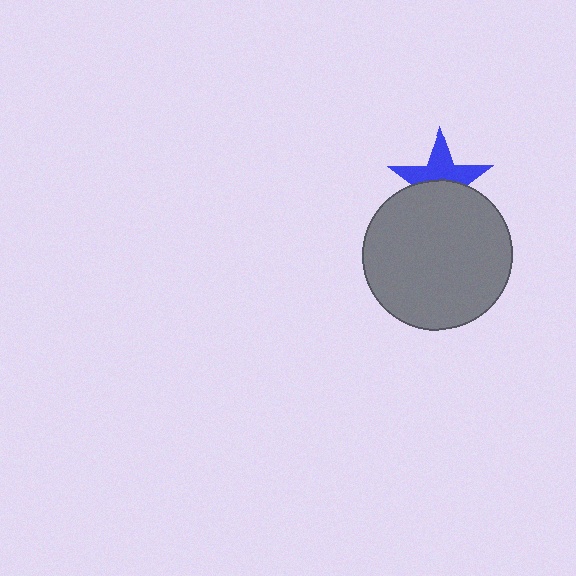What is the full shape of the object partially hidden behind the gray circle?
The partially hidden object is a blue star.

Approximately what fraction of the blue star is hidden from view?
Roughly 48% of the blue star is hidden behind the gray circle.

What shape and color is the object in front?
The object in front is a gray circle.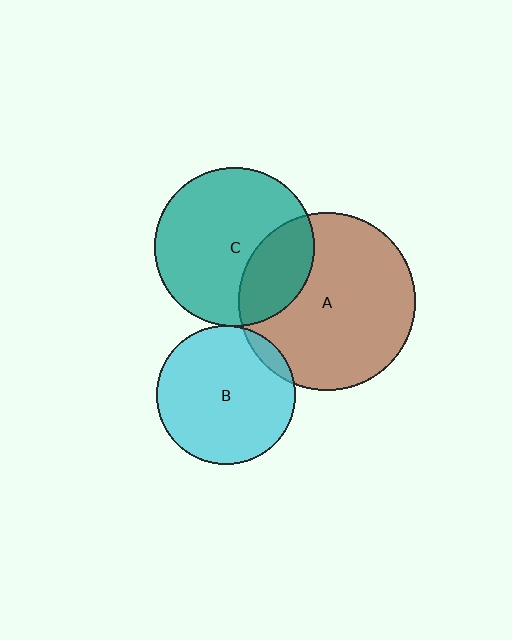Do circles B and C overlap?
Yes.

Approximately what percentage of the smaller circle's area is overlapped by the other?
Approximately 5%.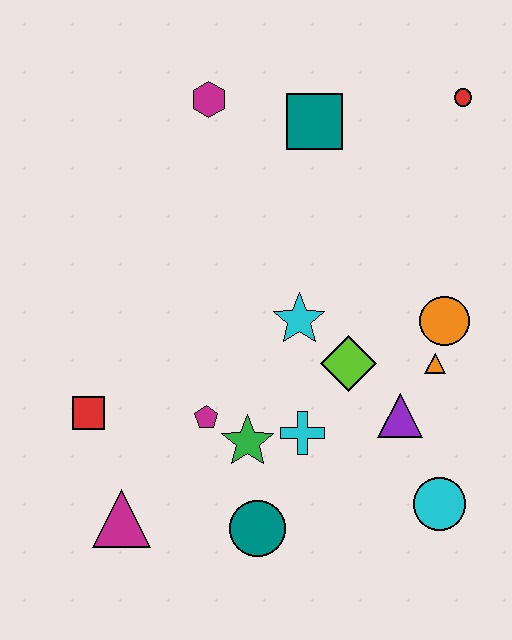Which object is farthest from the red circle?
The magenta triangle is farthest from the red circle.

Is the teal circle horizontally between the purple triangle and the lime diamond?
No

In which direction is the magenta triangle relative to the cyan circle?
The magenta triangle is to the left of the cyan circle.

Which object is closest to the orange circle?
The orange triangle is closest to the orange circle.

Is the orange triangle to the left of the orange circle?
Yes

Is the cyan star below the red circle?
Yes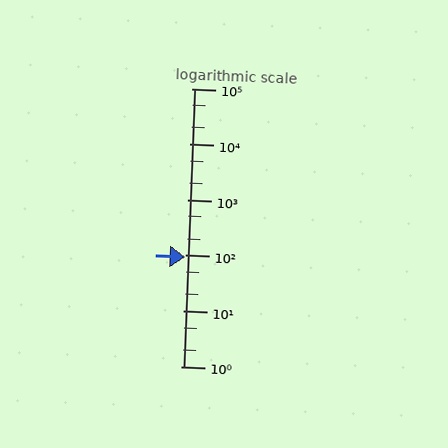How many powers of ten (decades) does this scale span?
The scale spans 5 decades, from 1 to 100000.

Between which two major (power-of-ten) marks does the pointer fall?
The pointer is between 10 and 100.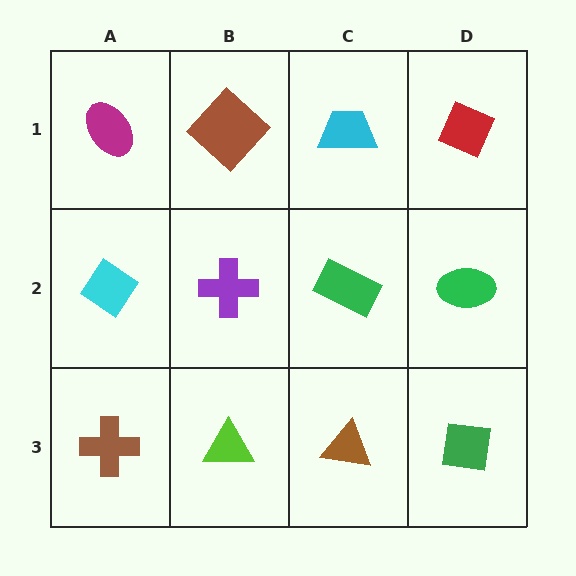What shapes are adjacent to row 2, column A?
A magenta ellipse (row 1, column A), a brown cross (row 3, column A), a purple cross (row 2, column B).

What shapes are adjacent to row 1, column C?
A green rectangle (row 2, column C), a brown diamond (row 1, column B), a red diamond (row 1, column D).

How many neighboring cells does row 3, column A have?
2.